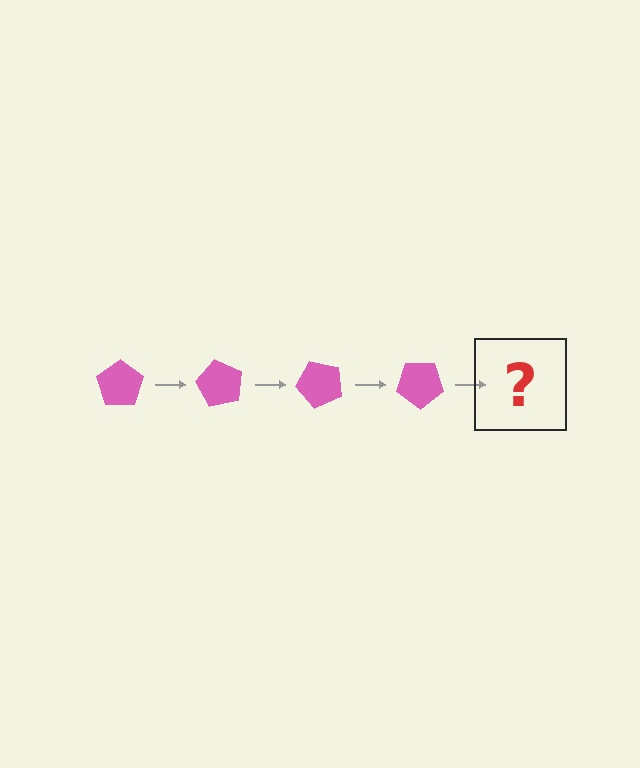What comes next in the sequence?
The next element should be a pink pentagon rotated 240 degrees.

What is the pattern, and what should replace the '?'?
The pattern is that the pentagon rotates 60 degrees each step. The '?' should be a pink pentagon rotated 240 degrees.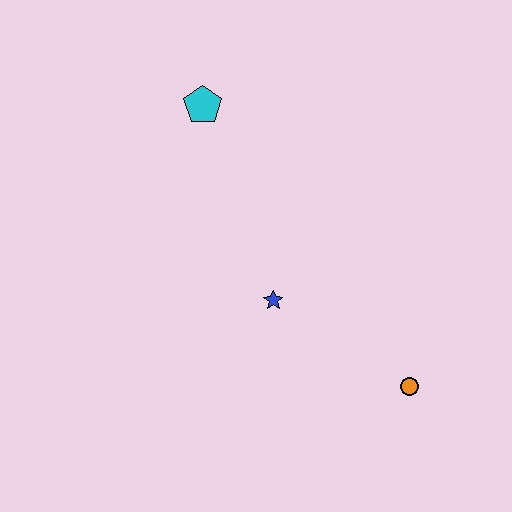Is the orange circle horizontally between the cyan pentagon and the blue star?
No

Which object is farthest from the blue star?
The cyan pentagon is farthest from the blue star.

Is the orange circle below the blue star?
Yes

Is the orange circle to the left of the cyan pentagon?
No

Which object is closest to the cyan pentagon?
The blue star is closest to the cyan pentagon.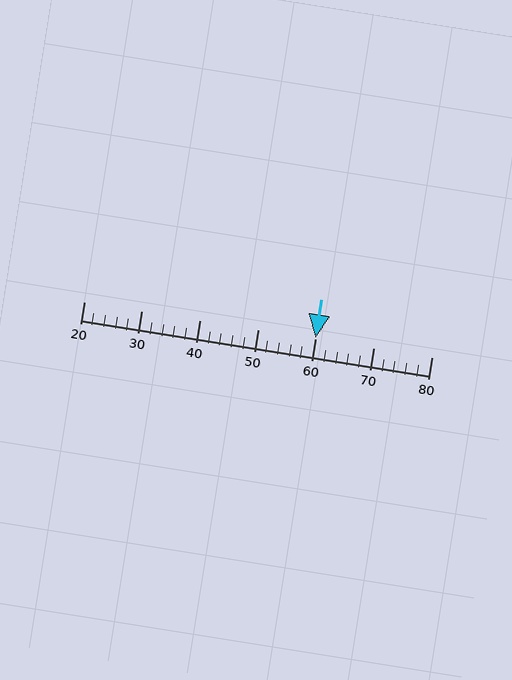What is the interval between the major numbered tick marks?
The major tick marks are spaced 10 units apart.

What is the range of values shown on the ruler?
The ruler shows values from 20 to 80.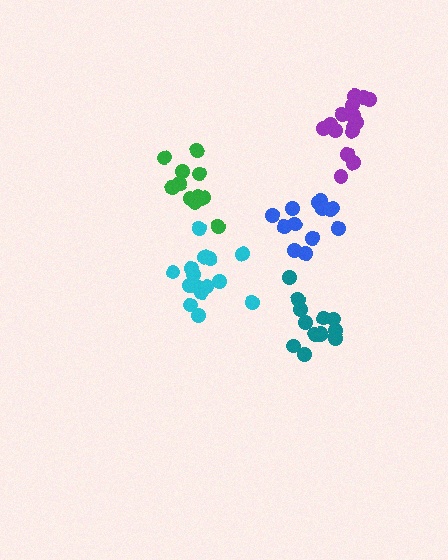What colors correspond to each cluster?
The clusters are colored: blue, teal, purple, cyan, green.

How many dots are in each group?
Group 1: 13 dots, Group 2: 13 dots, Group 3: 15 dots, Group 4: 15 dots, Group 5: 11 dots (67 total).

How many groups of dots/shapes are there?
There are 5 groups.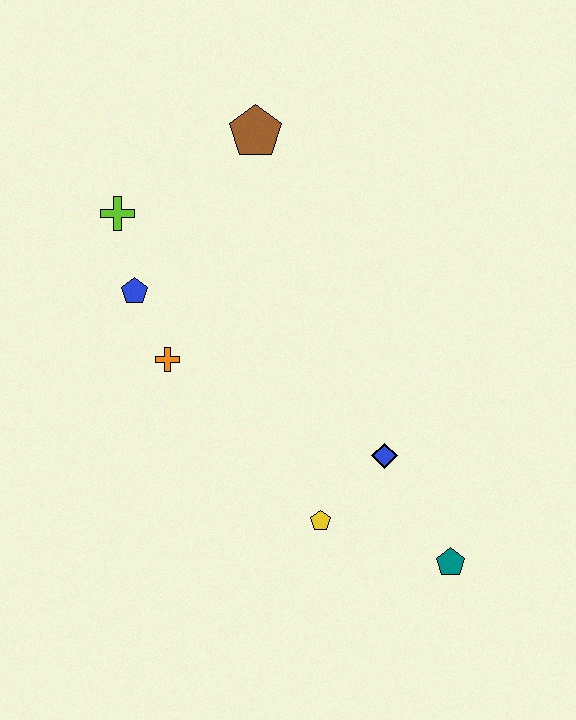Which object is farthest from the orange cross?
The teal pentagon is farthest from the orange cross.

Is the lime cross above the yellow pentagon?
Yes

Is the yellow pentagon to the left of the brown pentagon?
No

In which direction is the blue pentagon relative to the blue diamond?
The blue pentagon is to the left of the blue diamond.